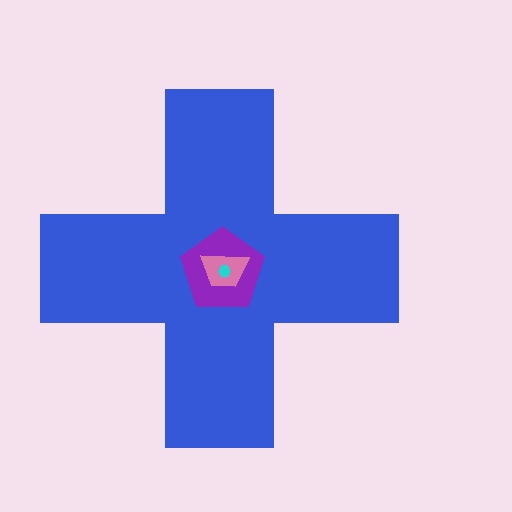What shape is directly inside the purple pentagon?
The pink trapezoid.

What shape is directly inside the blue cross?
The purple pentagon.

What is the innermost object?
The cyan hexagon.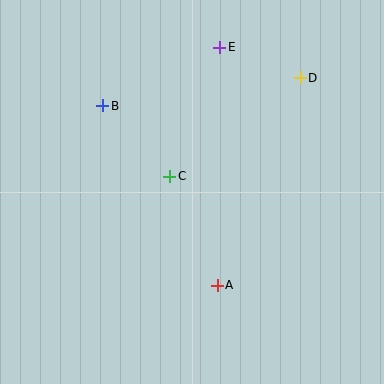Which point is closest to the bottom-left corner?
Point A is closest to the bottom-left corner.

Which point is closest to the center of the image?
Point C at (170, 176) is closest to the center.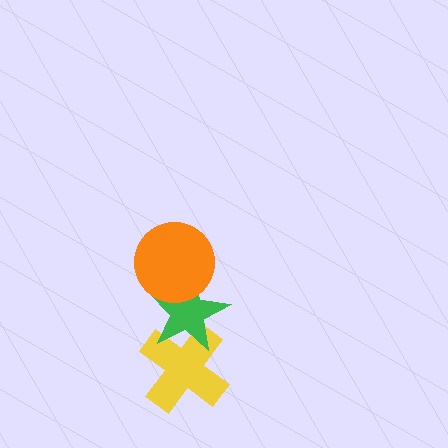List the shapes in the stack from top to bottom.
From top to bottom: the orange circle, the green star, the yellow cross.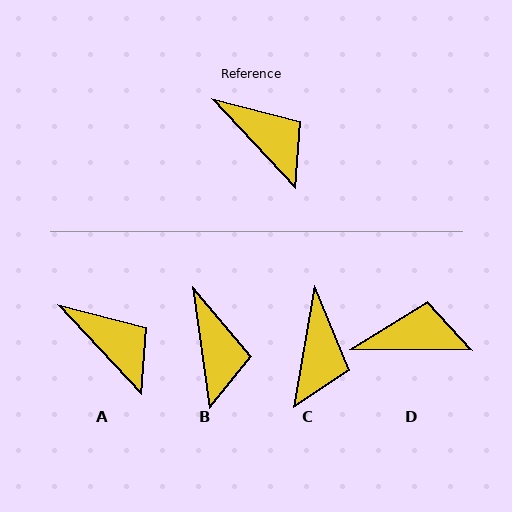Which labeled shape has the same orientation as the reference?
A.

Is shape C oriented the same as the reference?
No, it is off by about 53 degrees.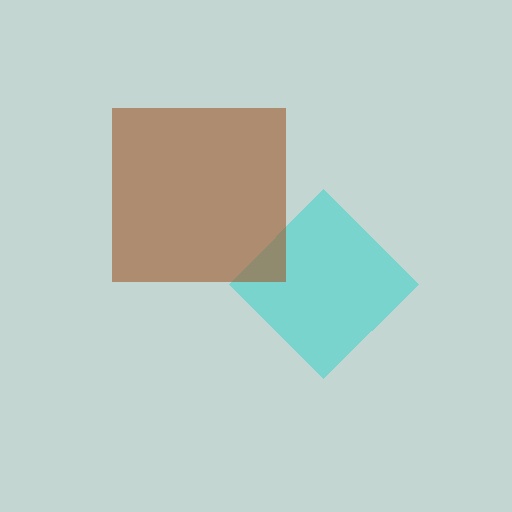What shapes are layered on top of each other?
The layered shapes are: a cyan diamond, a brown square.